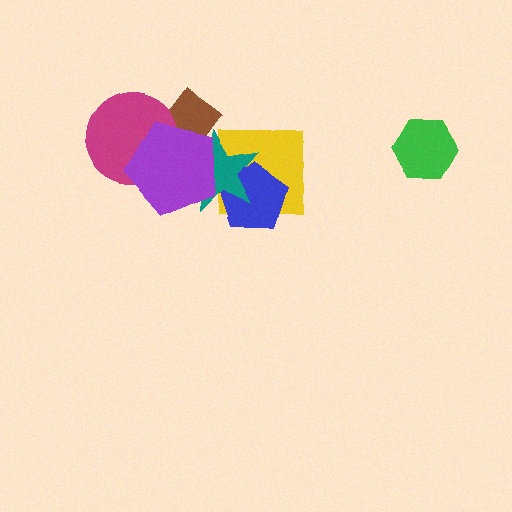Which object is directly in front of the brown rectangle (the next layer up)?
The magenta circle is directly in front of the brown rectangle.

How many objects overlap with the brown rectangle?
3 objects overlap with the brown rectangle.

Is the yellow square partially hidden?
Yes, it is partially covered by another shape.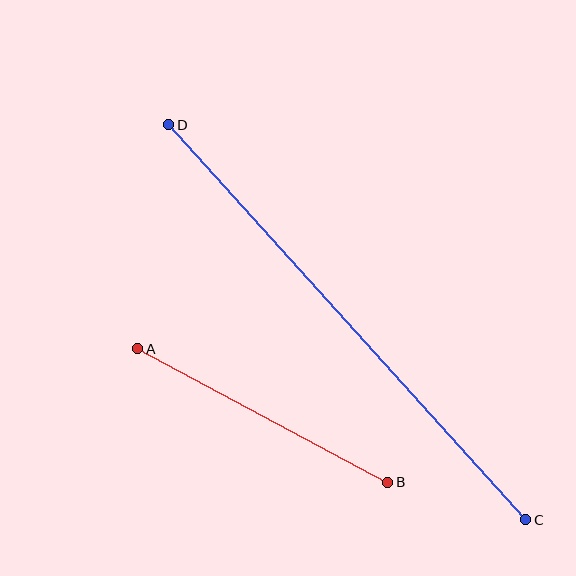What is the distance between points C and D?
The distance is approximately 532 pixels.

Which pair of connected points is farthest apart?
Points C and D are farthest apart.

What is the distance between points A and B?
The distance is approximately 283 pixels.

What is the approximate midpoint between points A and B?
The midpoint is at approximately (263, 415) pixels.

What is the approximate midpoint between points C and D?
The midpoint is at approximately (347, 322) pixels.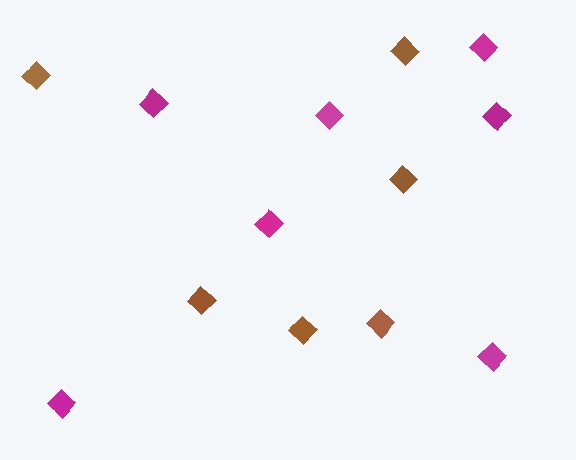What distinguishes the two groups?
There are 2 groups: one group of magenta diamonds (7) and one group of brown diamonds (6).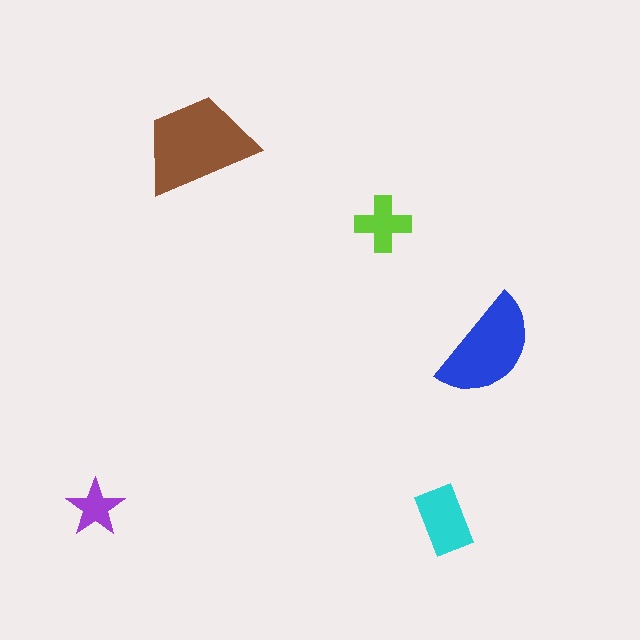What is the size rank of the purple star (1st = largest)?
5th.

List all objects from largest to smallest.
The brown trapezoid, the blue semicircle, the cyan rectangle, the lime cross, the purple star.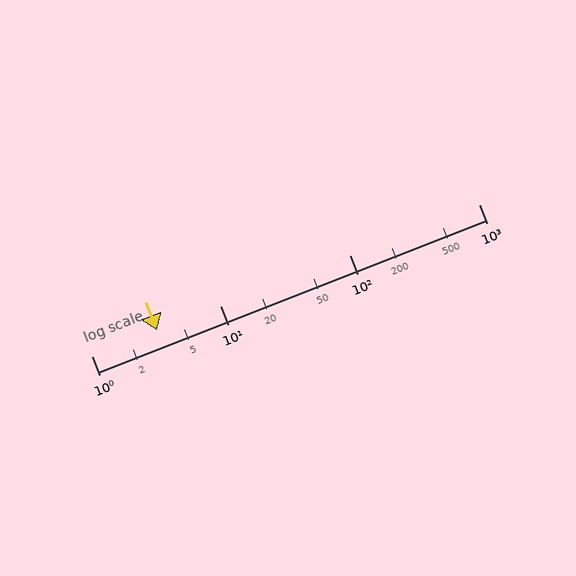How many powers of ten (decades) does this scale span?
The scale spans 3 decades, from 1 to 1000.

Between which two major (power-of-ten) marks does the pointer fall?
The pointer is between 1 and 10.